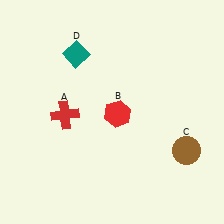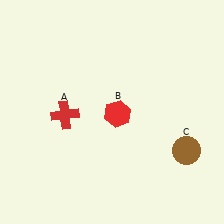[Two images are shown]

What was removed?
The teal diamond (D) was removed in Image 2.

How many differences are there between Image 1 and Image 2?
There is 1 difference between the two images.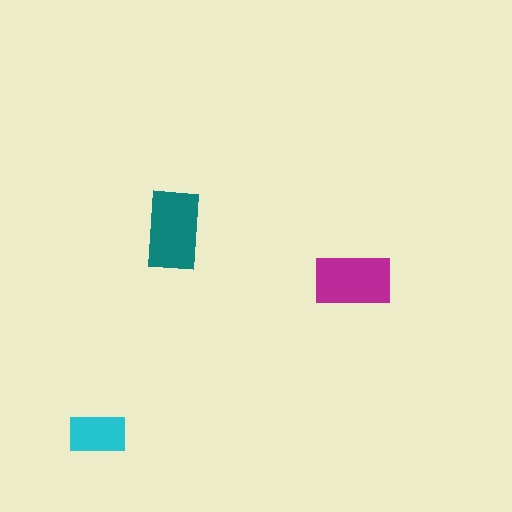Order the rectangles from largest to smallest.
the teal one, the magenta one, the cyan one.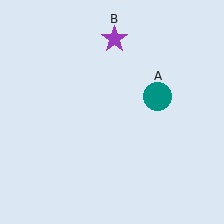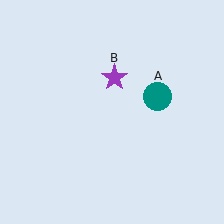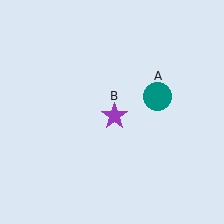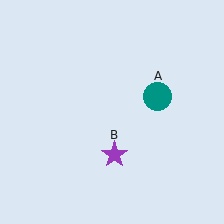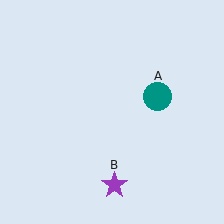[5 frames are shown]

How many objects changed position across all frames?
1 object changed position: purple star (object B).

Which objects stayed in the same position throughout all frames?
Teal circle (object A) remained stationary.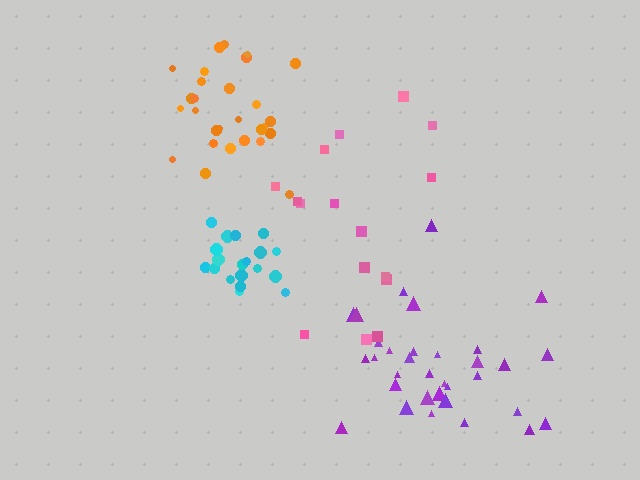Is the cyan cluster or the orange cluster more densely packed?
Cyan.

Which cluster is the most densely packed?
Cyan.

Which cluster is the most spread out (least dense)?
Pink.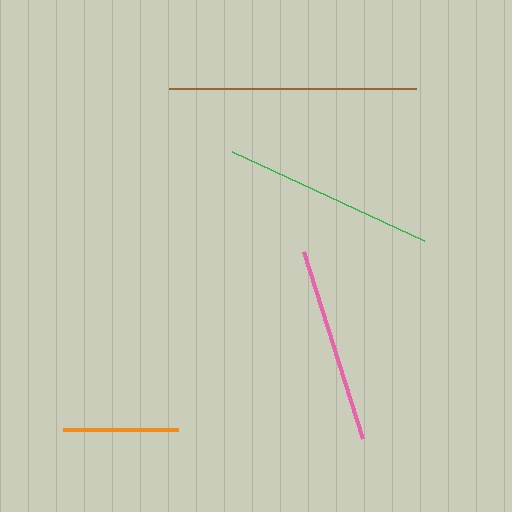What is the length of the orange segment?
The orange segment is approximately 115 pixels long.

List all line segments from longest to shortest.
From longest to shortest: brown, green, pink, orange.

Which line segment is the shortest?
The orange line is the shortest at approximately 115 pixels.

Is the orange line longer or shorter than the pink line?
The pink line is longer than the orange line.